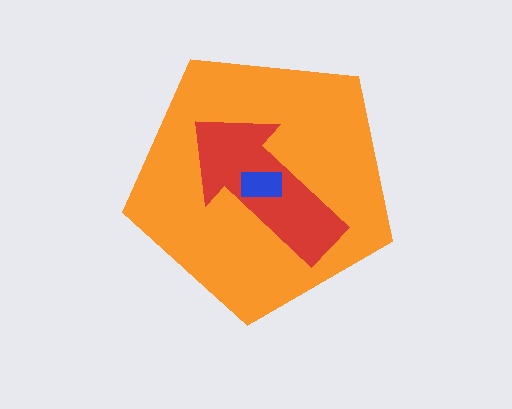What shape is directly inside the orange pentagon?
The red arrow.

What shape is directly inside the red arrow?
The blue rectangle.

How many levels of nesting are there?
3.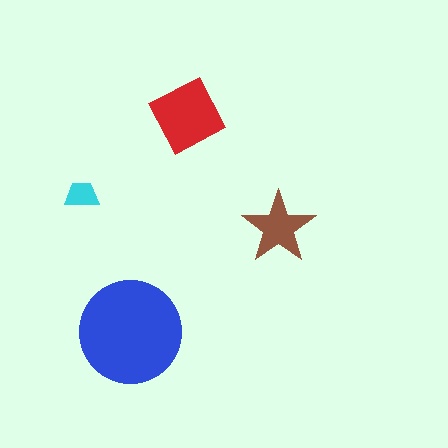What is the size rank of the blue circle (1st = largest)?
1st.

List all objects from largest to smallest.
The blue circle, the red diamond, the brown star, the cyan trapezoid.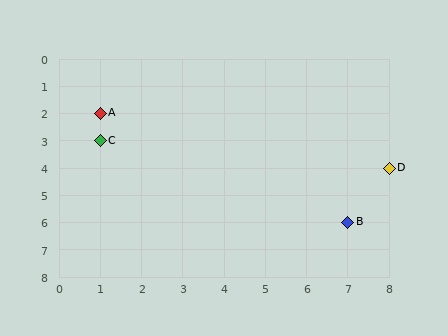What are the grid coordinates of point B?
Point B is at grid coordinates (7, 6).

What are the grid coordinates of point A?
Point A is at grid coordinates (1, 2).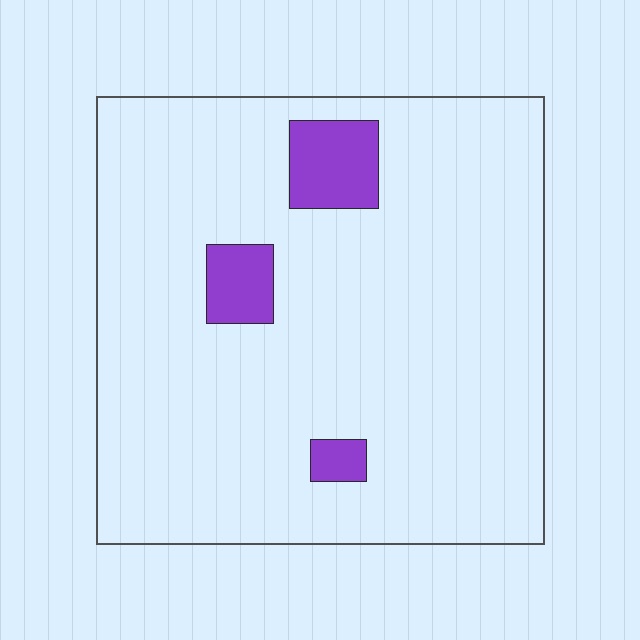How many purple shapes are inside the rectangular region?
3.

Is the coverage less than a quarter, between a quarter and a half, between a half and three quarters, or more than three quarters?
Less than a quarter.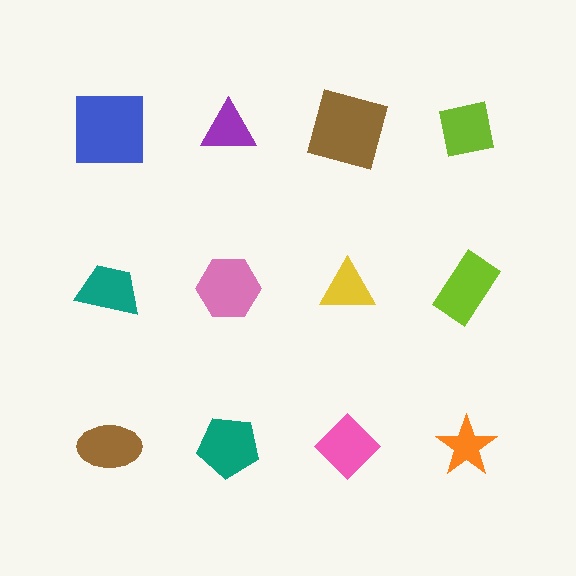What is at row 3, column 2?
A teal pentagon.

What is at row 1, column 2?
A purple triangle.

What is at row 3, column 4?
An orange star.